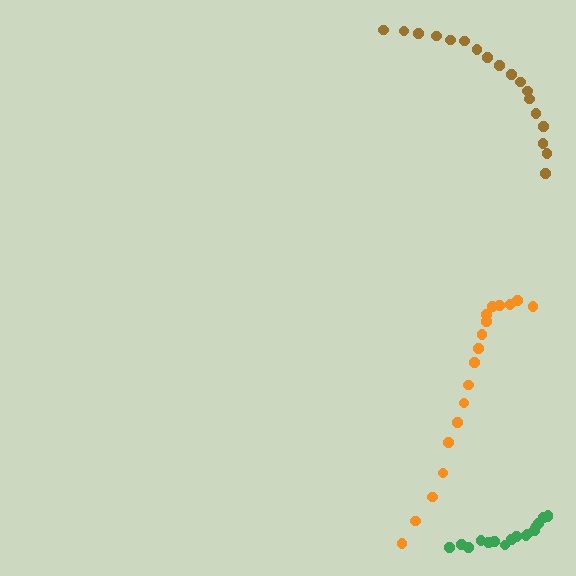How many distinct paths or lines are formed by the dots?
There are 3 distinct paths.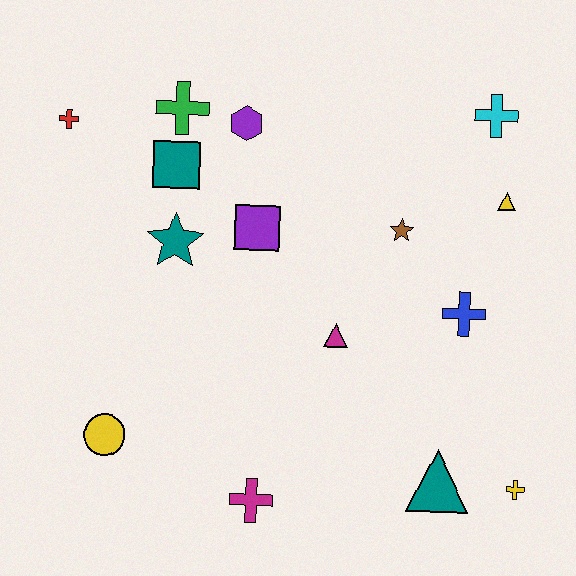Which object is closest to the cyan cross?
The yellow triangle is closest to the cyan cross.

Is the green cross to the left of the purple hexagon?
Yes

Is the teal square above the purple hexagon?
No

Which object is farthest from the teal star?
The yellow cross is farthest from the teal star.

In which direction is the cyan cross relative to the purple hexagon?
The cyan cross is to the right of the purple hexagon.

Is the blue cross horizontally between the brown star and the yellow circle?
No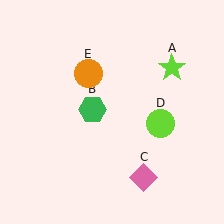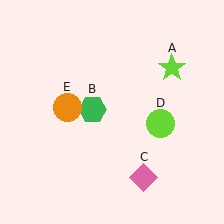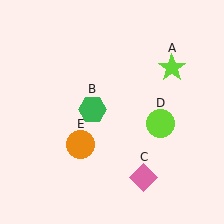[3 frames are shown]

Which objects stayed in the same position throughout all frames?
Lime star (object A) and green hexagon (object B) and pink diamond (object C) and lime circle (object D) remained stationary.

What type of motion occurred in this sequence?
The orange circle (object E) rotated counterclockwise around the center of the scene.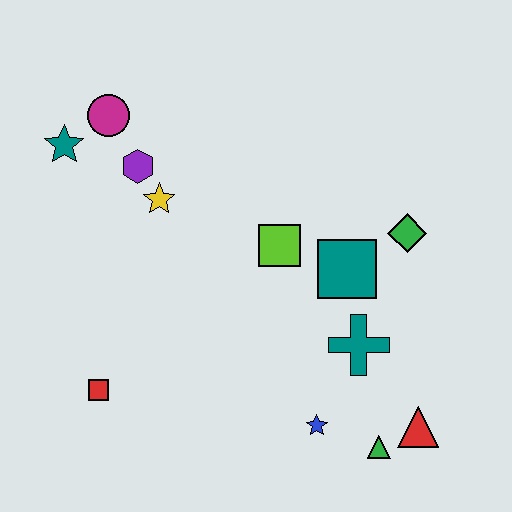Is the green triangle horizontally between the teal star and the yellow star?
No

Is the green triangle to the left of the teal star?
No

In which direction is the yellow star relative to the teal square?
The yellow star is to the left of the teal square.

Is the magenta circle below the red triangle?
No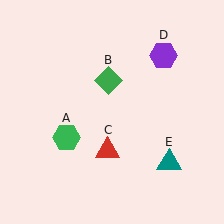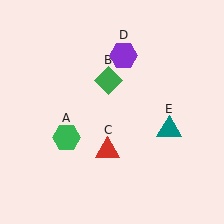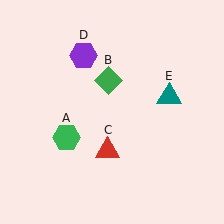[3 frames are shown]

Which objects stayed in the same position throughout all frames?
Green hexagon (object A) and green diamond (object B) and red triangle (object C) remained stationary.